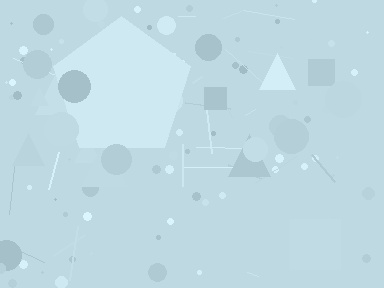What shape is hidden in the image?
A pentagon is hidden in the image.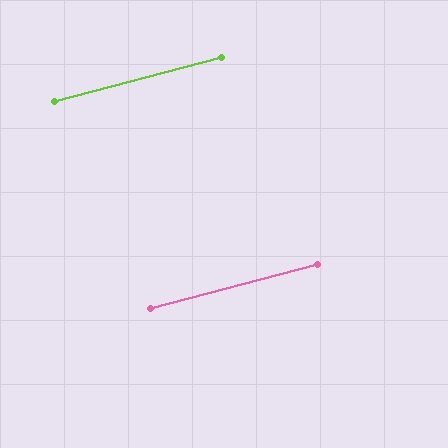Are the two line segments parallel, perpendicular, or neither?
Parallel — their directions differ by only 0.4°.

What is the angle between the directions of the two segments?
Approximately 0 degrees.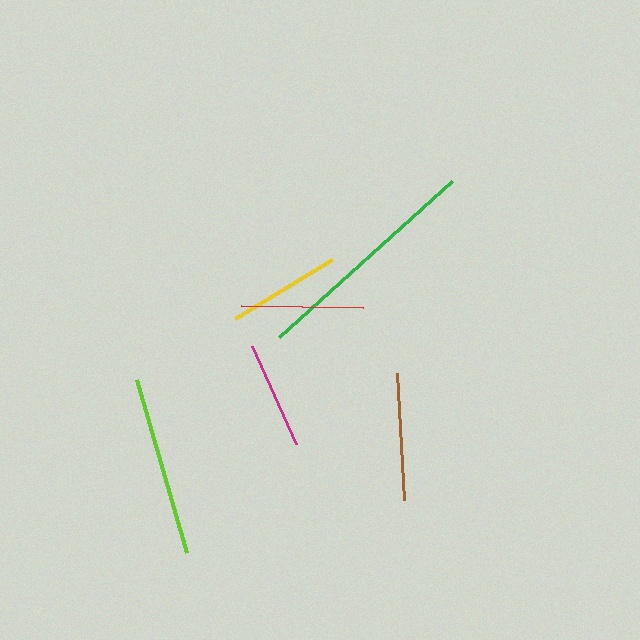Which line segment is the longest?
The green line is the longest at approximately 233 pixels.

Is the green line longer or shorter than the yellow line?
The green line is longer than the yellow line.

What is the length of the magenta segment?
The magenta segment is approximately 107 pixels long.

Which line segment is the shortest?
The magenta line is the shortest at approximately 107 pixels.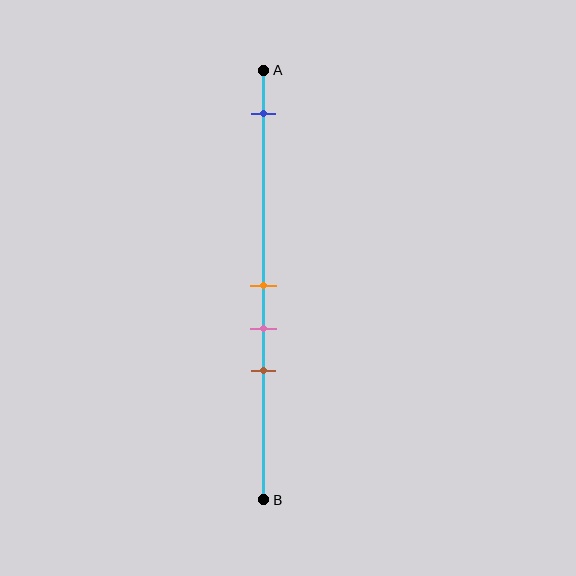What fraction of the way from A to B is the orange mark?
The orange mark is approximately 50% (0.5) of the way from A to B.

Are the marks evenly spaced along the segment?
No, the marks are not evenly spaced.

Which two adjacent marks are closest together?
The orange and pink marks are the closest adjacent pair.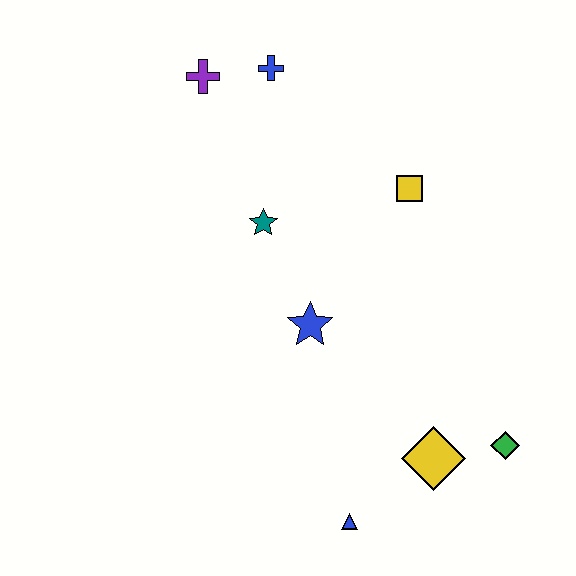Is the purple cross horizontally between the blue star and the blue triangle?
No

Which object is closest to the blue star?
The teal star is closest to the blue star.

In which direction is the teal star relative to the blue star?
The teal star is above the blue star.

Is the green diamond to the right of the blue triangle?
Yes